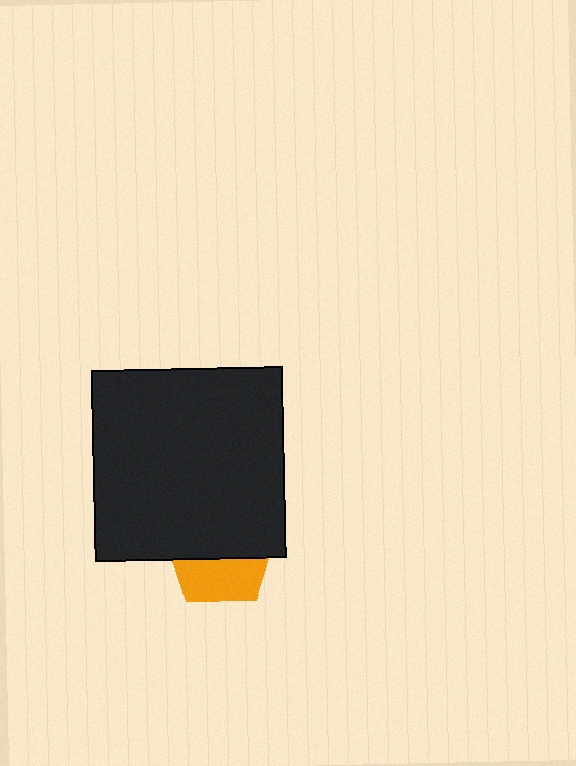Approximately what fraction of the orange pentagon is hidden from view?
Roughly 58% of the orange pentagon is hidden behind the black square.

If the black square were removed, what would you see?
You would see the complete orange pentagon.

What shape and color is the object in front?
The object in front is a black square.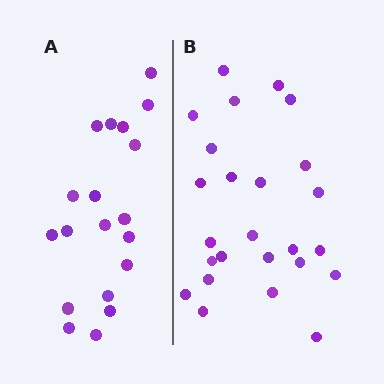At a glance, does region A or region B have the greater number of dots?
Region B (the right region) has more dots.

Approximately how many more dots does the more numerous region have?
Region B has about 6 more dots than region A.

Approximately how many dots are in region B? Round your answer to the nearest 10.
About 20 dots. (The exact count is 25, which rounds to 20.)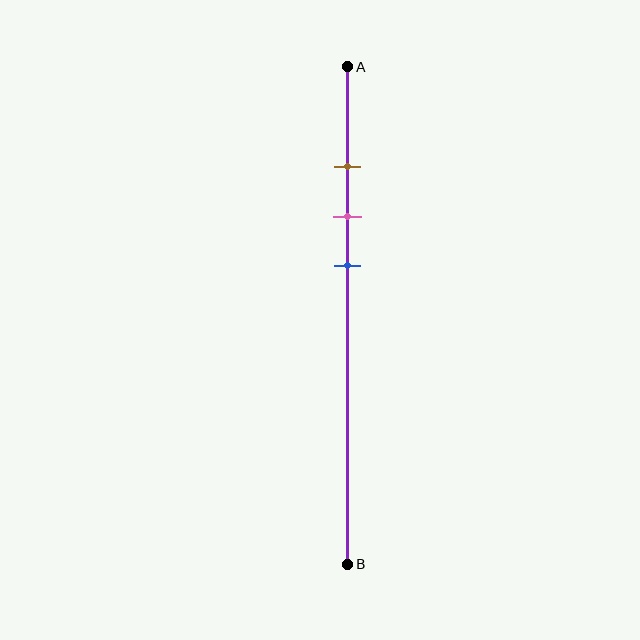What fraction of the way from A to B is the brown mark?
The brown mark is approximately 20% (0.2) of the way from A to B.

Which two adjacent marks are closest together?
The brown and pink marks are the closest adjacent pair.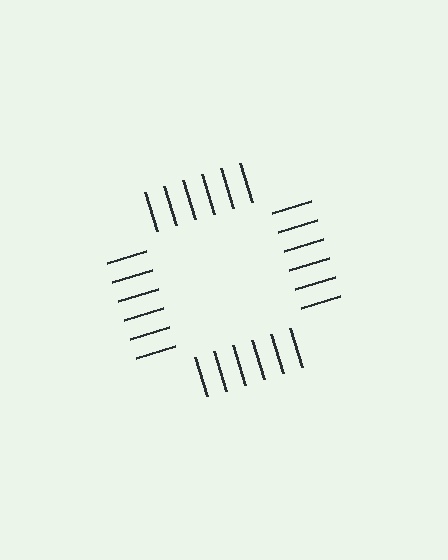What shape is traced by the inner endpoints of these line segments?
An illusory square — the line segments terminate on its edges but no continuous stroke is drawn.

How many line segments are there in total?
24 — 6 along each of the 4 edges.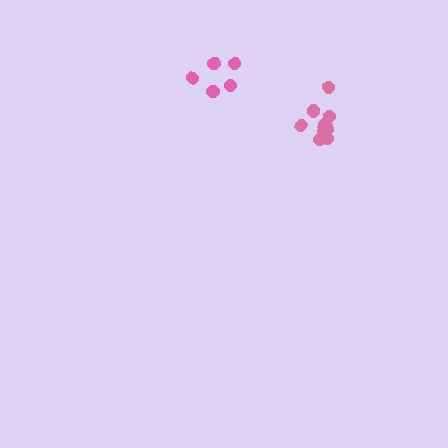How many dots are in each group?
Group 1: 11 dots, Group 2: 5 dots (16 total).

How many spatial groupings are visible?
There are 2 spatial groupings.